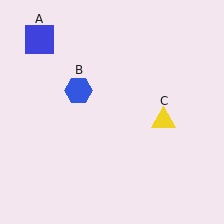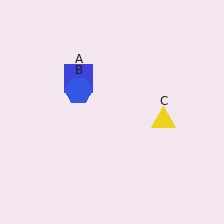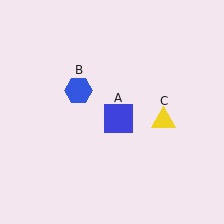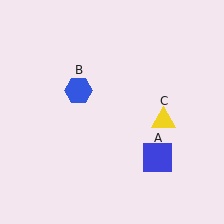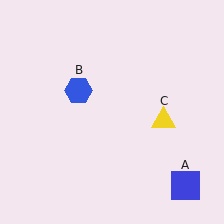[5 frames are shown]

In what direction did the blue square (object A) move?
The blue square (object A) moved down and to the right.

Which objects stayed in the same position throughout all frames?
Blue hexagon (object B) and yellow triangle (object C) remained stationary.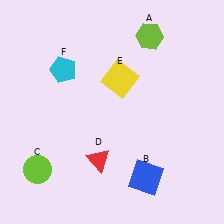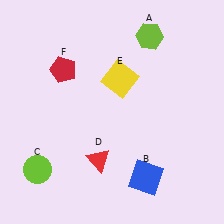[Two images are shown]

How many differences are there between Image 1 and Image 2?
There is 1 difference between the two images.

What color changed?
The pentagon (F) changed from cyan in Image 1 to red in Image 2.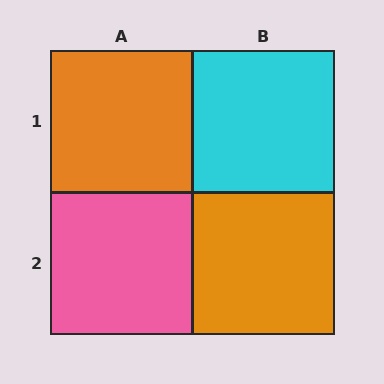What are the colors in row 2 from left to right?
Pink, orange.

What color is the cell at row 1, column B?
Cyan.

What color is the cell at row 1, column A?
Orange.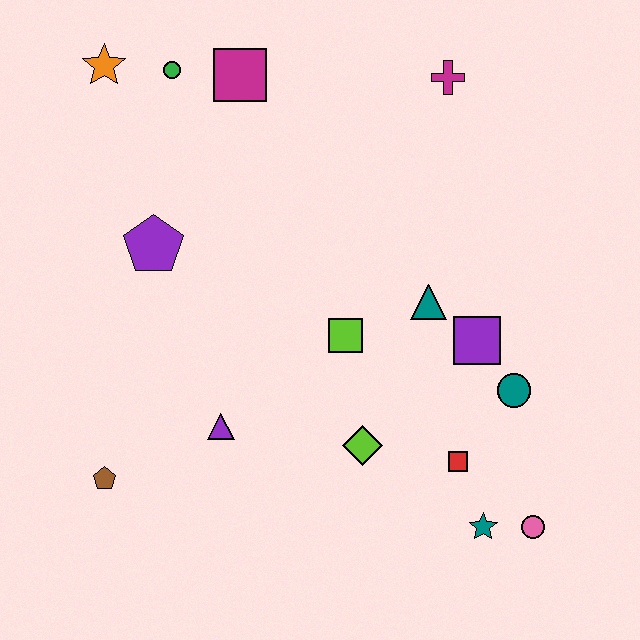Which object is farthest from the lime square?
The orange star is farthest from the lime square.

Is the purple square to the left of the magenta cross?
No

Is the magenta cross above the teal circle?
Yes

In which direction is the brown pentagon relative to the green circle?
The brown pentagon is below the green circle.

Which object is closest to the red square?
The teal star is closest to the red square.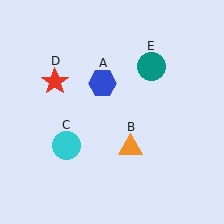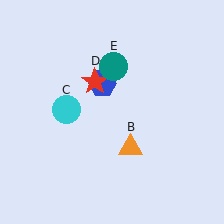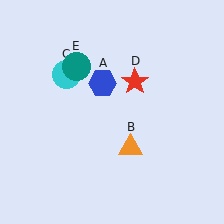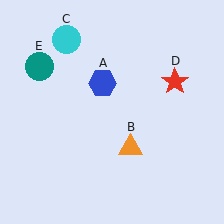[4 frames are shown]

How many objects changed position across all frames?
3 objects changed position: cyan circle (object C), red star (object D), teal circle (object E).